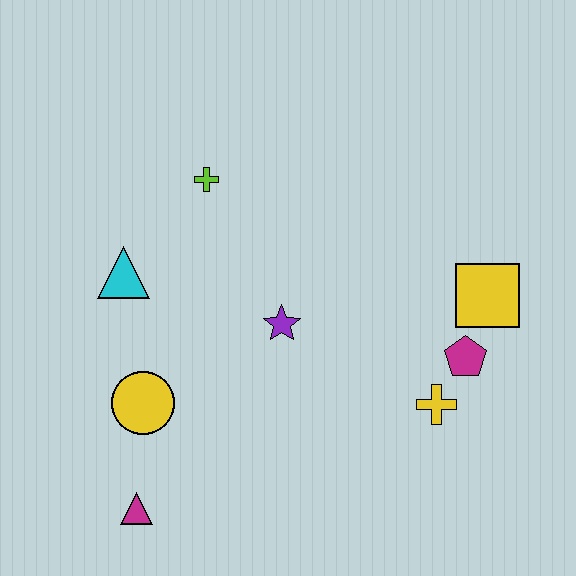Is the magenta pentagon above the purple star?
No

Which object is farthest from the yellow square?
The magenta triangle is farthest from the yellow square.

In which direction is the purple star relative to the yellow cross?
The purple star is to the left of the yellow cross.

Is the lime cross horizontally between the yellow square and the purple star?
No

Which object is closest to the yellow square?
The magenta pentagon is closest to the yellow square.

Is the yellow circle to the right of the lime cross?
No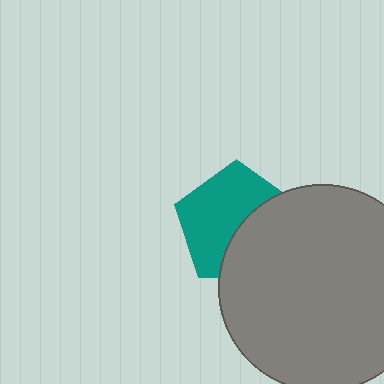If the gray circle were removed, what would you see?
You would see the complete teal pentagon.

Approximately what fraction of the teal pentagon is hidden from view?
Roughly 42% of the teal pentagon is hidden behind the gray circle.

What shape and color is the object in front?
The object in front is a gray circle.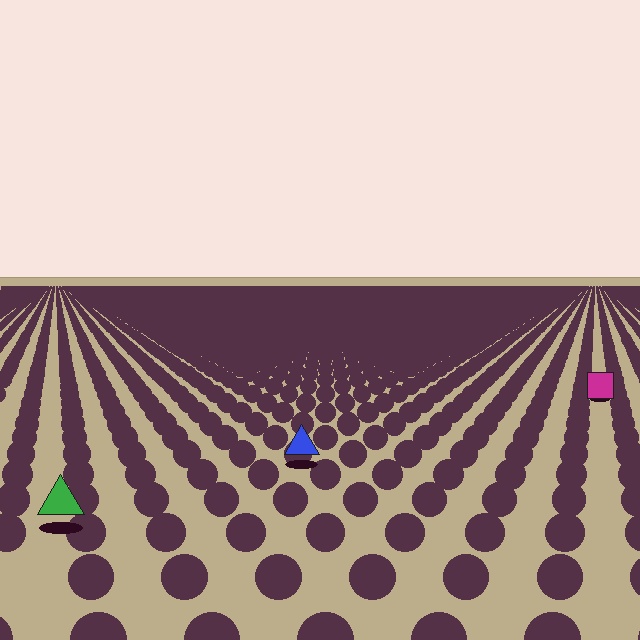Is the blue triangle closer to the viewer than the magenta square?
Yes. The blue triangle is closer — you can tell from the texture gradient: the ground texture is coarser near it.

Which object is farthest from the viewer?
The magenta square is farthest from the viewer. It appears smaller and the ground texture around it is denser.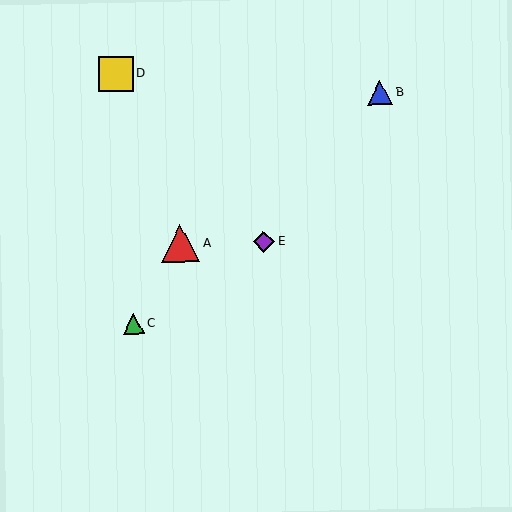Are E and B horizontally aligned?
No, E is at y≈242 and B is at y≈93.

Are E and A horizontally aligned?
Yes, both are at y≈242.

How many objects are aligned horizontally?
2 objects (A, E) are aligned horizontally.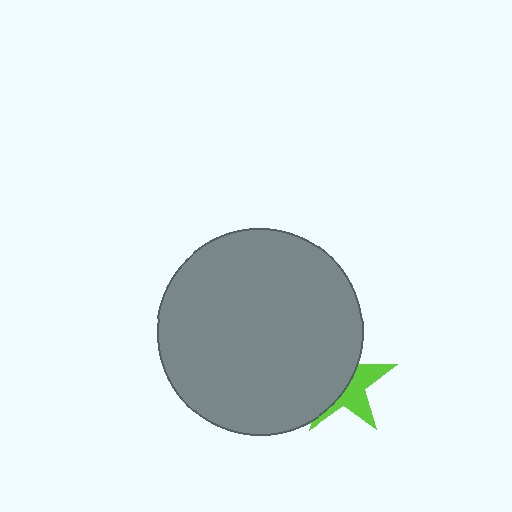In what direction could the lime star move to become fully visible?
The lime star could move right. That would shift it out from behind the gray circle entirely.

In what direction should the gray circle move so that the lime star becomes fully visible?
The gray circle should move left. That is the shortest direction to clear the overlap and leave the lime star fully visible.